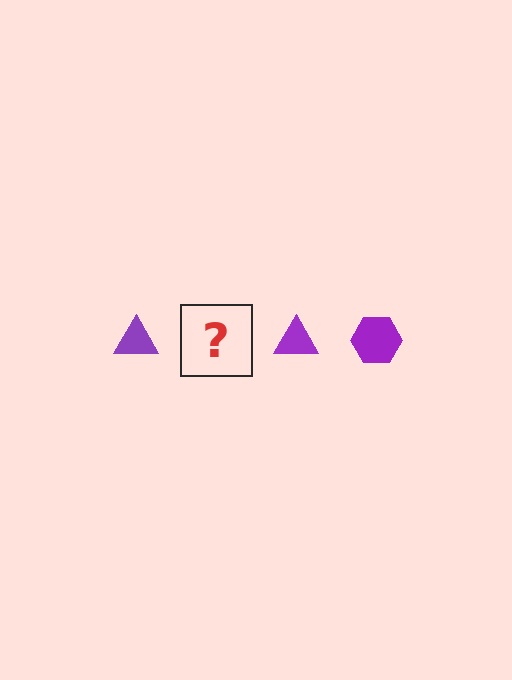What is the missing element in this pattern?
The missing element is a purple hexagon.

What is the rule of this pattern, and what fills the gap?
The rule is that the pattern cycles through triangle, hexagon shapes in purple. The gap should be filled with a purple hexagon.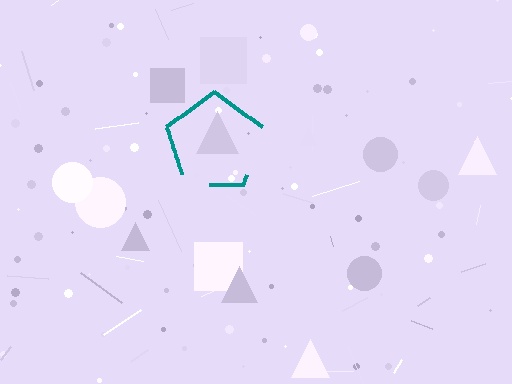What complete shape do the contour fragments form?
The contour fragments form a pentagon.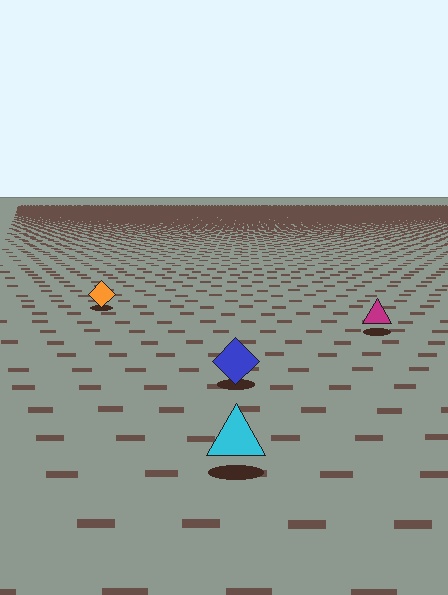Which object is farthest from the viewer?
The orange diamond is farthest from the viewer. It appears smaller and the ground texture around it is denser.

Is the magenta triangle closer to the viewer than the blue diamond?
No. The blue diamond is closer — you can tell from the texture gradient: the ground texture is coarser near it.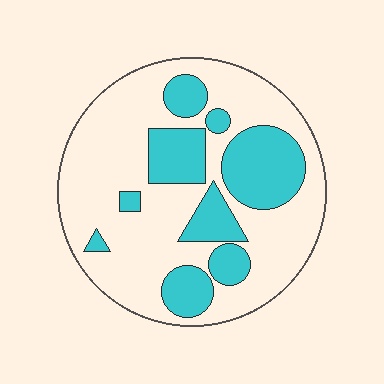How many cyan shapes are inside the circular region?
9.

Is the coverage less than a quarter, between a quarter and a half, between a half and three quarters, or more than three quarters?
Between a quarter and a half.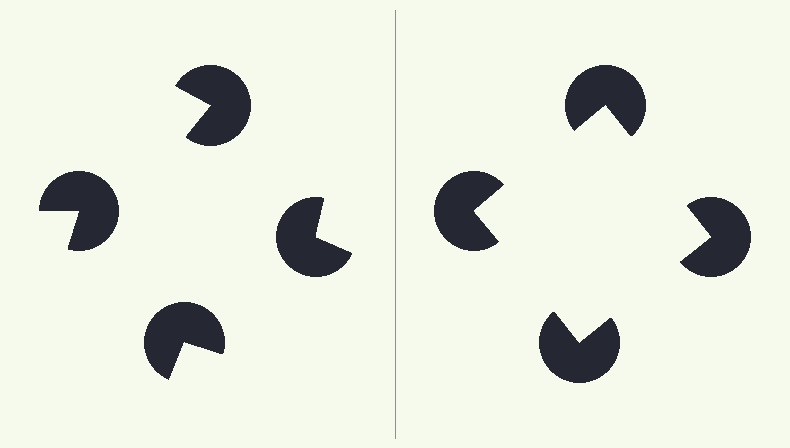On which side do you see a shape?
An illusory square appears on the right side. On the left side the wedge cuts are rotated, so no coherent shape forms.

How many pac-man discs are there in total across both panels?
8 — 4 on each side.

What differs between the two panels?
The pac-man discs are positioned identically on both sides; only the wedge orientations differ. On the right they align to a square; on the left they are misaligned.